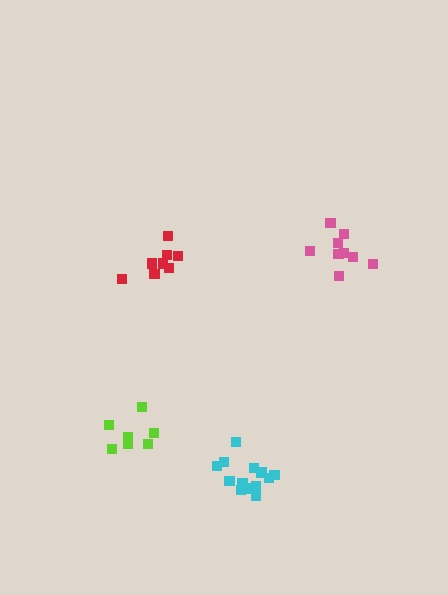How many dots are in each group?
Group 1: 8 dots, Group 2: 9 dots, Group 3: 7 dots, Group 4: 13 dots (37 total).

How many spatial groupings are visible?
There are 4 spatial groupings.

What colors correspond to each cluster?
The clusters are colored: red, pink, lime, cyan.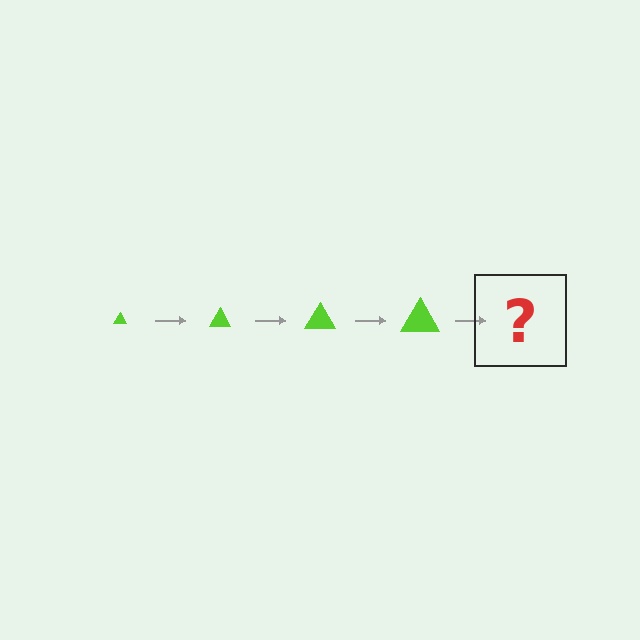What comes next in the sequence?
The next element should be a lime triangle, larger than the previous one.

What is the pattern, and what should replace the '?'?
The pattern is that the triangle gets progressively larger each step. The '?' should be a lime triangle, larger than the previous one.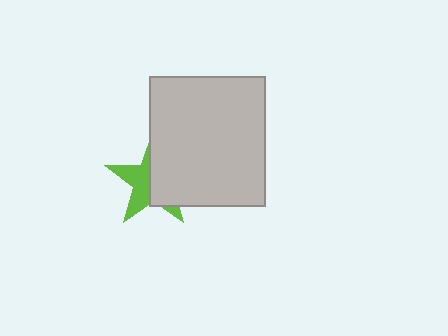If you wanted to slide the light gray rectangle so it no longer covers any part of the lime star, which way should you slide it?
Slide it right — that is the most direct way to separate the two shapes.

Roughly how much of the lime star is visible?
About half of it is visible (roughly 46%).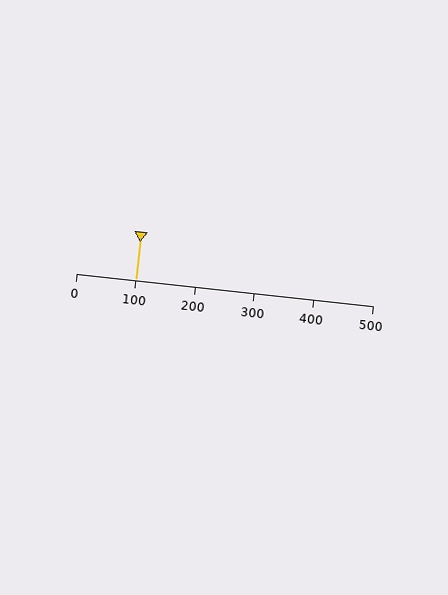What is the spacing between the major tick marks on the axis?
The major ticks are spaced 100 apart.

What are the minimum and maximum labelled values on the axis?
The axis runs from 0 to 500.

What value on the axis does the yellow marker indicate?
The marker indicates approximately 100.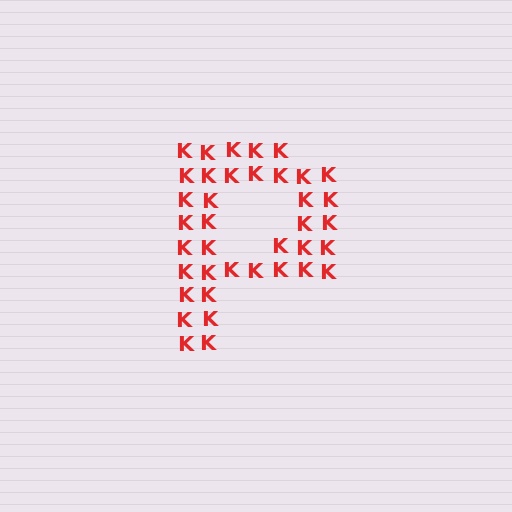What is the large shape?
The large shape is the letter P.